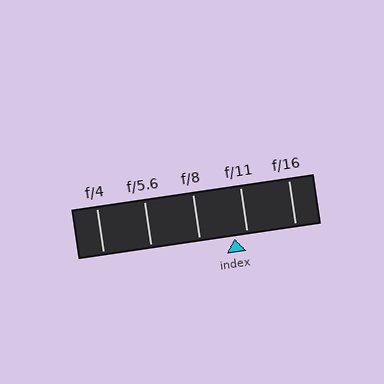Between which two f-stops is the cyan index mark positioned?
The index mark is between f/8 and f/11.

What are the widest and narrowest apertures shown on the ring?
The widest aperture shown is f/4 and the narrowest is f/16.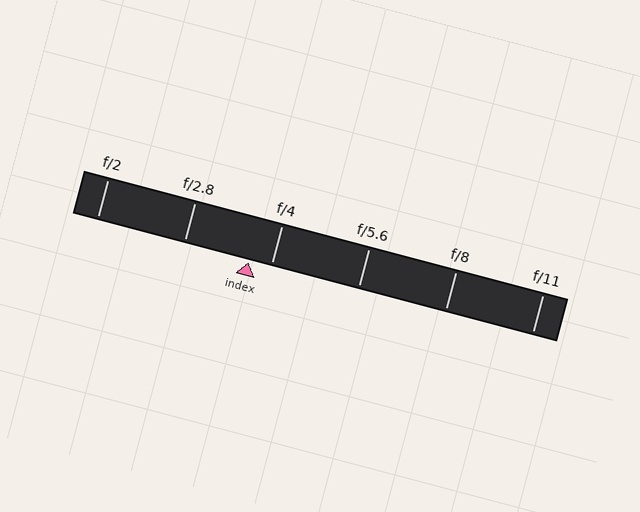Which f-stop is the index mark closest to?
The index mark is closest to f/4.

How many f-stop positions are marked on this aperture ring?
There are 6 f-stop positions marked.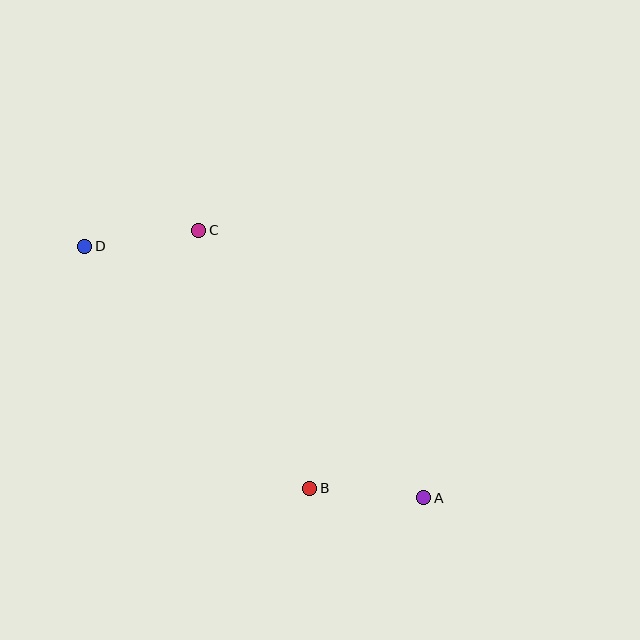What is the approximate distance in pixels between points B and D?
The distance between B and D is approximately 331 pixels.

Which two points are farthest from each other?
Points A and D are farthest from each other.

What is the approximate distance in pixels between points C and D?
The distance between C and D is approximately 115 pixels.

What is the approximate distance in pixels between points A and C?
The distance between A and C is approximately 350 pixels.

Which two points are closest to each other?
Points A and B are closest to each other.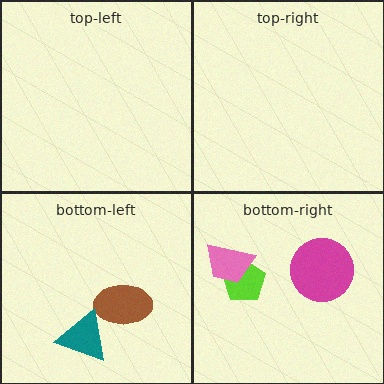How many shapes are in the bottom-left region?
2.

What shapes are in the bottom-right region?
The lime pentagon, the magenta circle, the pink trapezoid.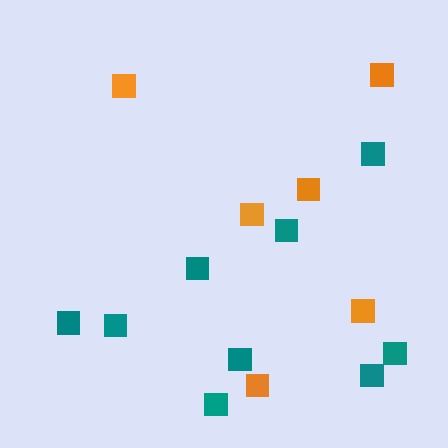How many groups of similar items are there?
There are 2 groups: one group of orange squares (6) and one group of teal squares (9).